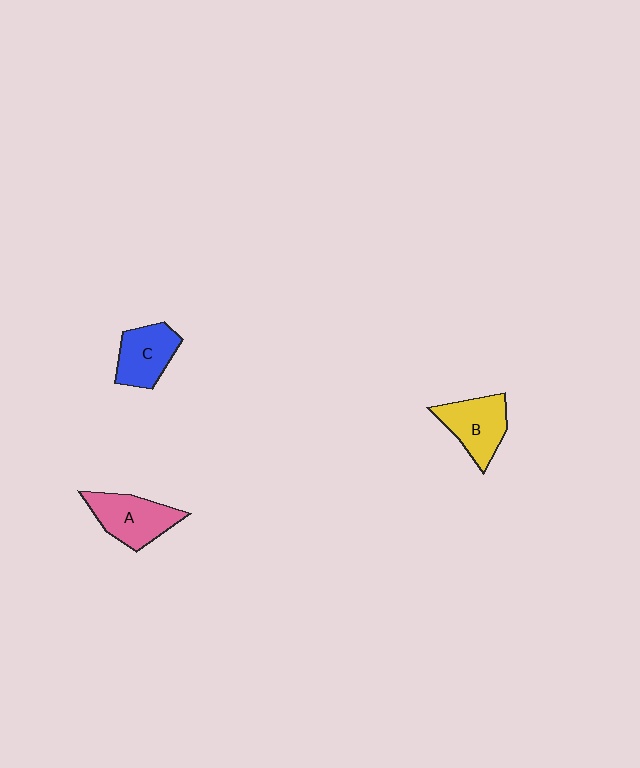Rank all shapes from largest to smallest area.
From largest to smallest: A (pink), B (yellow), C (blue).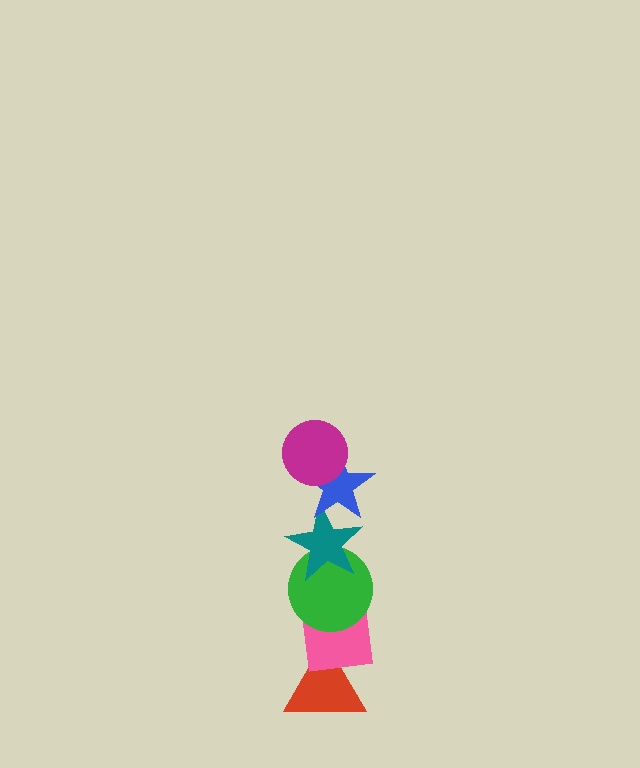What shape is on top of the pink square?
The green circle is on top of the pink square.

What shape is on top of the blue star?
The magenta circle is on top of the blue star.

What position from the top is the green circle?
The green circle is 4th from the top.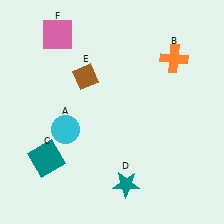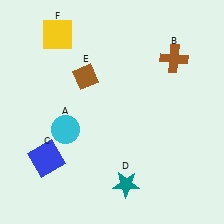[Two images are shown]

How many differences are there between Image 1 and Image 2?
There are 3 differences between the two images.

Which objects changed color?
B changed from orange to brown. C changed from teal to blue. F changed from pink to yellow.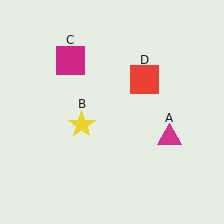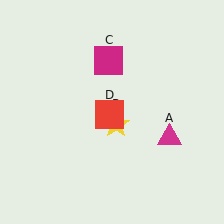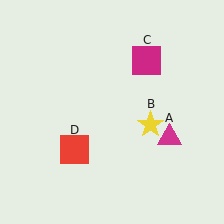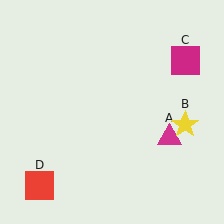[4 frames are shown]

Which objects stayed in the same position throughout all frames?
Magenta triangle (object A) remained stationary.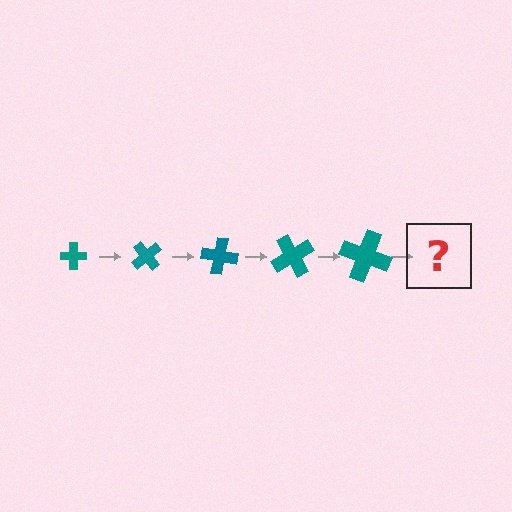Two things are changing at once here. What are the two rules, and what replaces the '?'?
The two rules are that the cross grows larger each step and it rotates 50 degrees each step. The '?' should be a cross, larger than the previous one and rotated 250 degrees from the start.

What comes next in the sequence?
The next element should be a cross, larger than the previous one and rotated 250 degrees from the start.